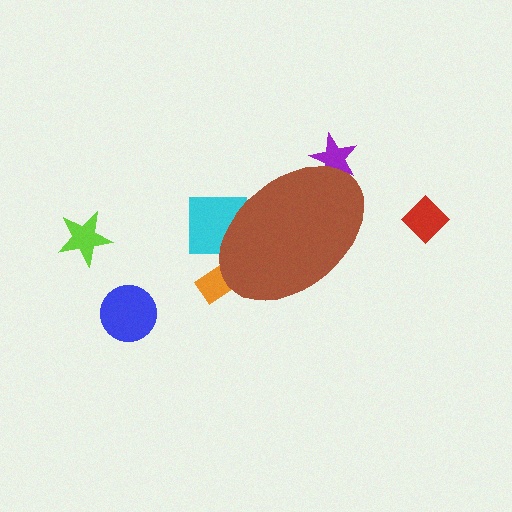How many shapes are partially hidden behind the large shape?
3 shapes are partially hidden.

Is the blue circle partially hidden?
No, the blue circle is fully visible.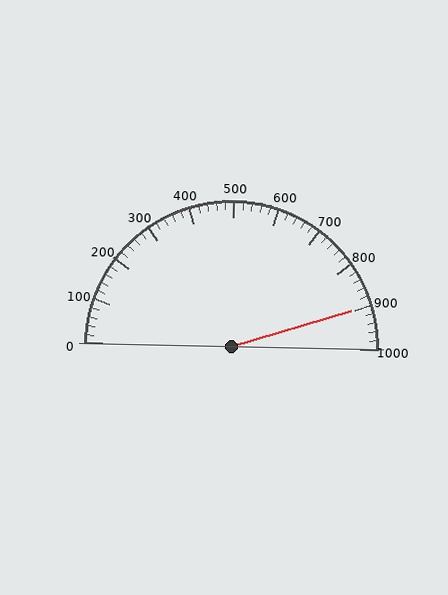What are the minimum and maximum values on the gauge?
The gauge ranges from 0 to 1000.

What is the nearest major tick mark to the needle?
The nearest major tick mark is 900.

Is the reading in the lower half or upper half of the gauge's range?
The reading is in the upper half of the range (0 to 1000).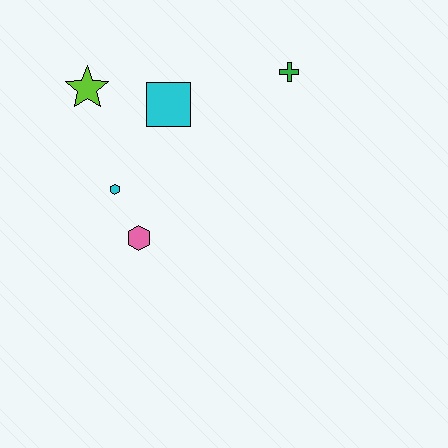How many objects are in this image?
There are 5 objects.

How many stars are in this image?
There is 1 star.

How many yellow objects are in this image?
There are no yellow objects.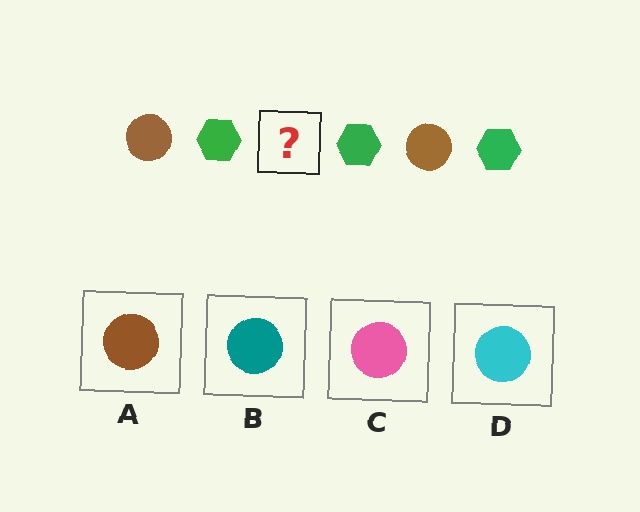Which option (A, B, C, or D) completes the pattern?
A.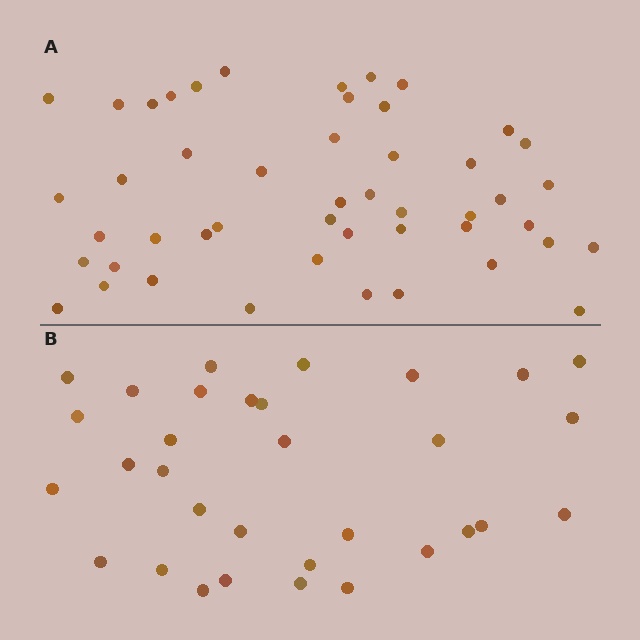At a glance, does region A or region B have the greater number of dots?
Region A (the top region) has more dots.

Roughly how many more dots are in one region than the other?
Region A has approximately 15 more dots than region B.